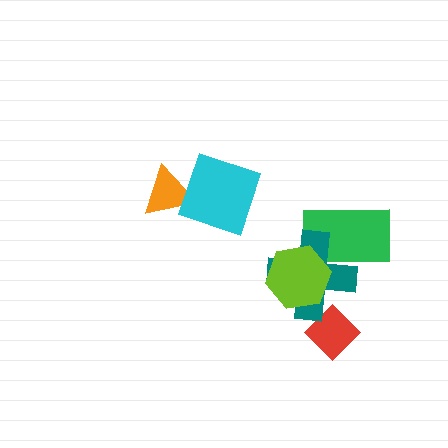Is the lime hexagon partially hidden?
No, no other shape covers it.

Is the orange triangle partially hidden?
Yes, it is partially covered by another shape.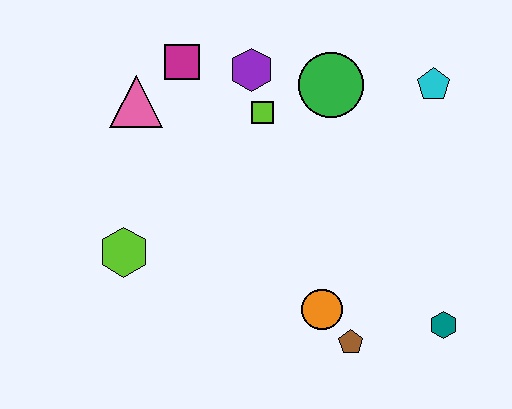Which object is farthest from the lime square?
The teal hexagon is farthest from the lime square.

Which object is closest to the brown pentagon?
The orange circle is closest to the brown pentagon.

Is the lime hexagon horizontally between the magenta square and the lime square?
No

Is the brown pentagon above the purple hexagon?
No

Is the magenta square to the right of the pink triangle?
Yes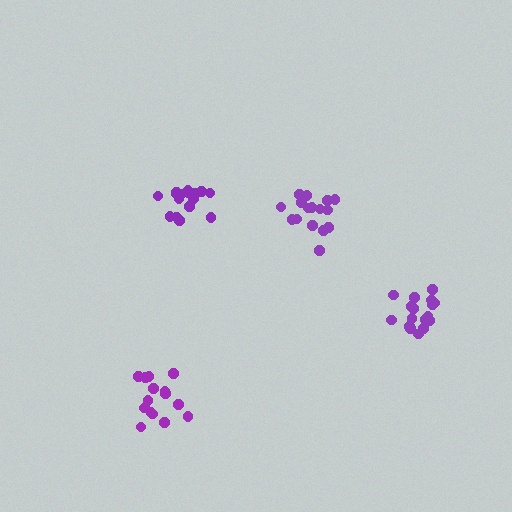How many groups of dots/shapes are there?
There are 4 groups.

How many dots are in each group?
Group 1: 16 dots, Group 2: 16 dots, Group 3: 15 dots, Group 4: 18 dots (65 total).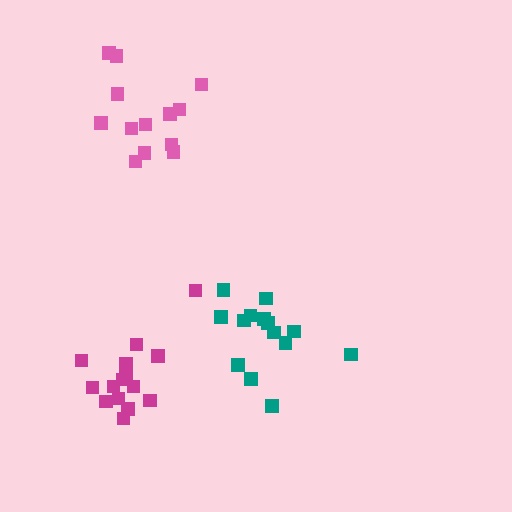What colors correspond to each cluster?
The clusters are colored: teal, pink, magenta.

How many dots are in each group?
Group 1: 14 dots, Group 2: 13 dots, Group 3: 15 dots (42 total).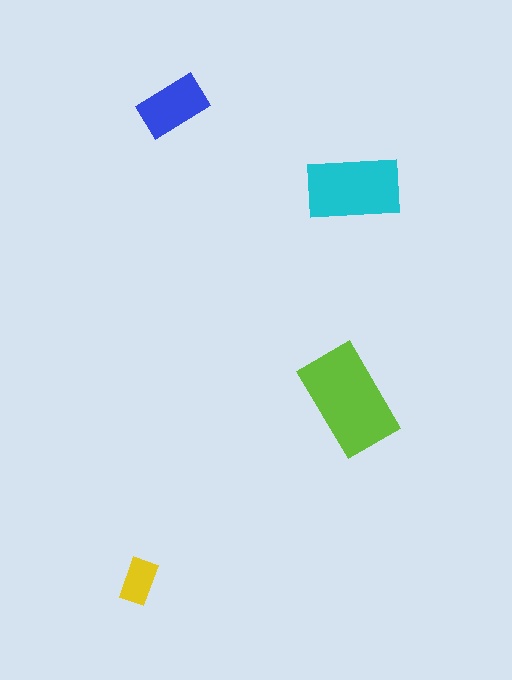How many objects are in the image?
There are 4 objects in the image.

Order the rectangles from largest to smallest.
the lime one, the cyan one, the blue one, the yellow one.